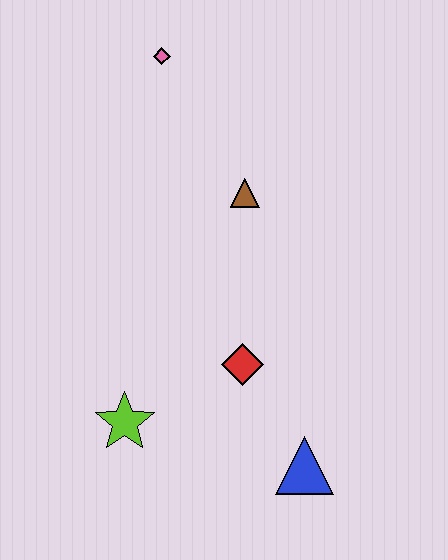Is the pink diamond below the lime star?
No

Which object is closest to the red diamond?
The blue triangle is closest to the red diamond.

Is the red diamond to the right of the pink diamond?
Yes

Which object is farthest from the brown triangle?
The blue triangle is farthest from the brown triangle.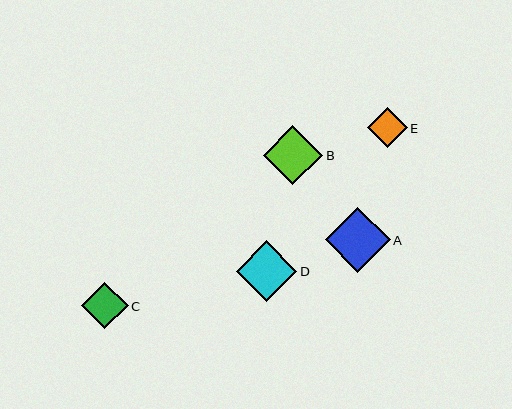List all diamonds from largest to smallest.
From largest to smallest: A, D, B, C, E.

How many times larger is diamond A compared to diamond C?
Diamond A is approximately 1.4 times the size of diamond C.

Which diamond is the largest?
Diamond A is the largest with a size of approximately 65 pixels.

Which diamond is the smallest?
Diamond E is the smallest with a size of approximately 40 pixels.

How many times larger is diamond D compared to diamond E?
Diamond D is approximately 1.5 times the size of diamond E.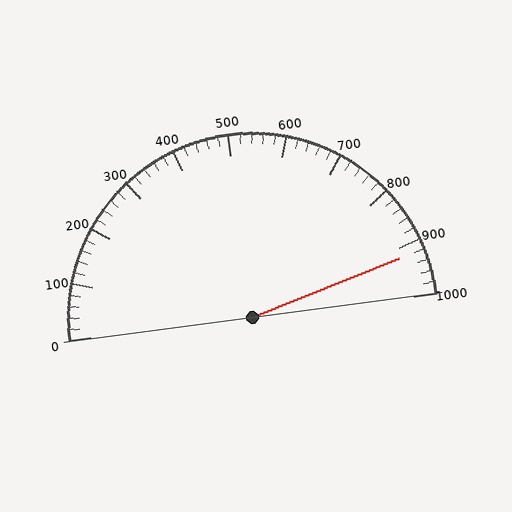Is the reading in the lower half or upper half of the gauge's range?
The reading is in the upper half of the range (0 to 1000).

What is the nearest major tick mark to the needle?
The nearest major tick mark is 900.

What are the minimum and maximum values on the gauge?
The gauge ranges from 0 to 1000.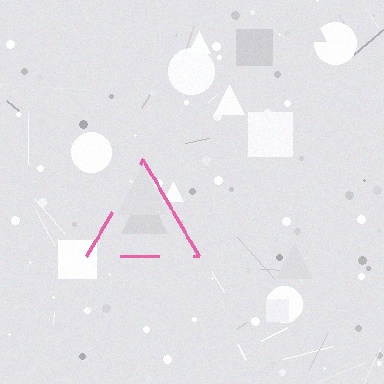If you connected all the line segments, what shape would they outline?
They would outline a triangle.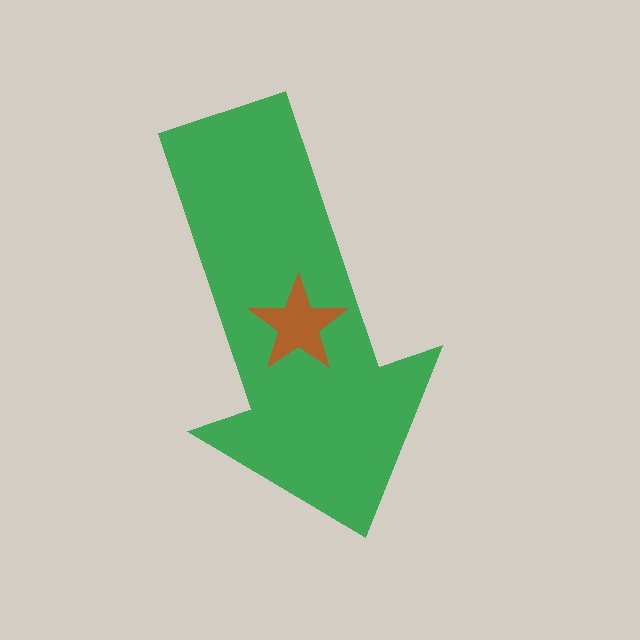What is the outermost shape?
The green arrow.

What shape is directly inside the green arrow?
The brown star.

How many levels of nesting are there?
2.